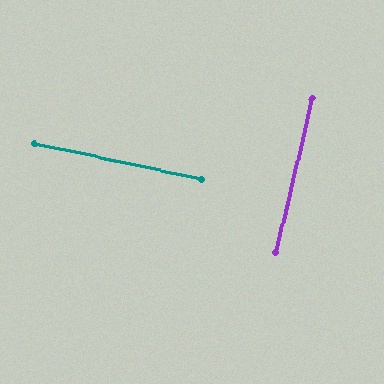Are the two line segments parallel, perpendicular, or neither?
Perpendicular — they meet at approximately 89°.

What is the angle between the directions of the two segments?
Approximately 89 degrees.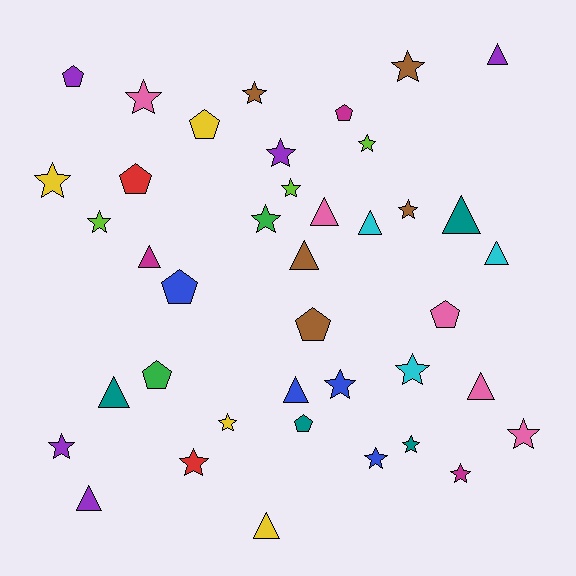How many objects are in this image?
There are 40 objects.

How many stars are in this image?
There are 19 stars.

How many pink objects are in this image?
There are 5 pink objects.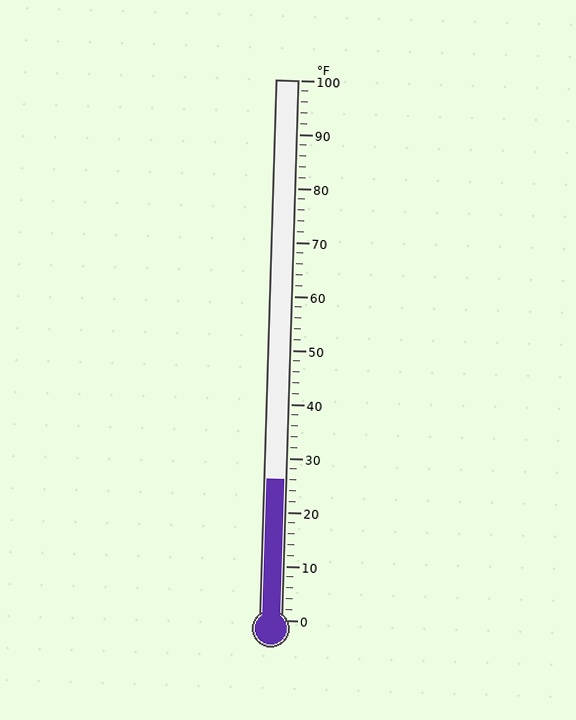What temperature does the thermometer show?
The thermometer shows approximately 26°F.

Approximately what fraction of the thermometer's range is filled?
The thermometer is filled to approximately 25% of its range.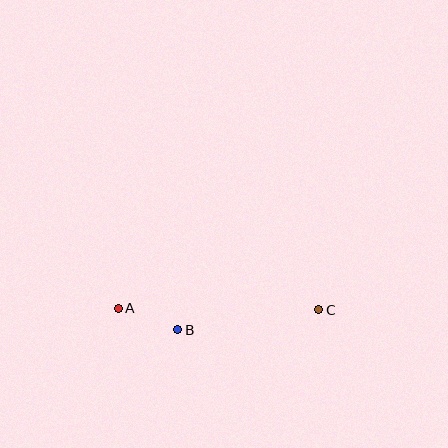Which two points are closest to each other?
Points A and B are closest to each other.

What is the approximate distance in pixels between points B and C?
The distance between B and C is approximately 142 pixels.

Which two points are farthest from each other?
Points A and C are farthest from each other.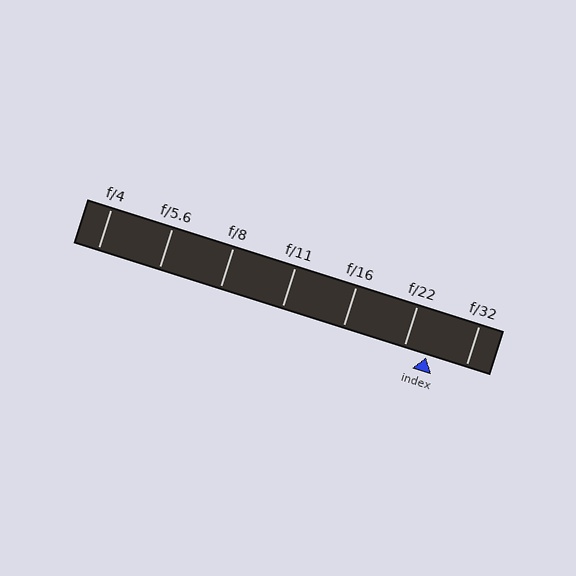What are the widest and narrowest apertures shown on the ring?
The widest aperture shown is f/4 and the narrowest is f/32.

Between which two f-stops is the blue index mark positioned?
The index mark is between f/22 and f/32.